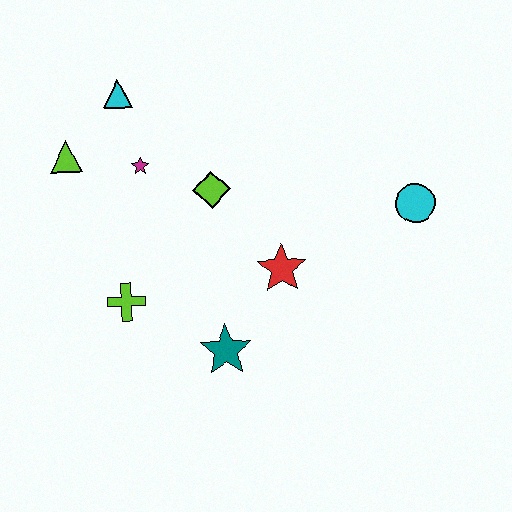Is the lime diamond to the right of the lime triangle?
Yes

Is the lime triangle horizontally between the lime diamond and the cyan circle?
No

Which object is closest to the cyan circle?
The red star is closest to the cyan circle.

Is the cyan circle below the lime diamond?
Yes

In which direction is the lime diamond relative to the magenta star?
The lime diamond is to the right of the magenta star.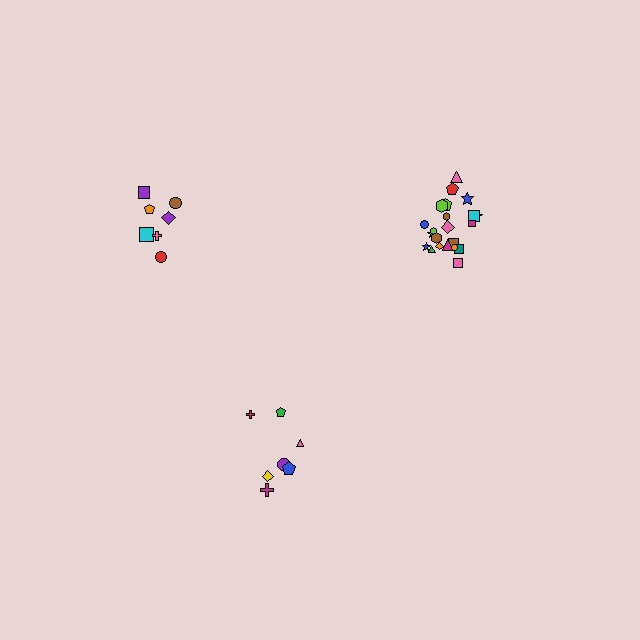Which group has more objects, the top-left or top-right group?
The top-right group.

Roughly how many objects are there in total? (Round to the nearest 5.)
Roughly 35 objects in total.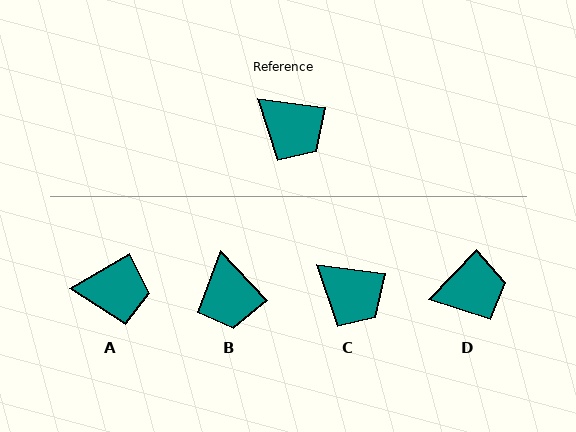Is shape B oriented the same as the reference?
No, it is off by about 38 degrees.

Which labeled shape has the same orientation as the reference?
C.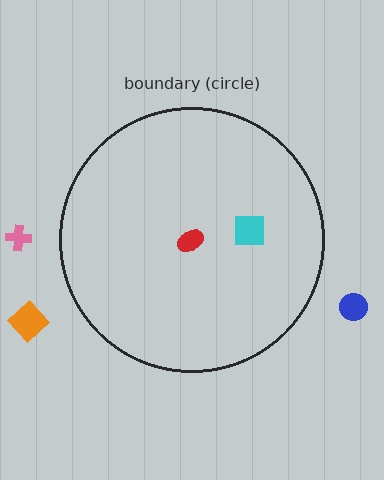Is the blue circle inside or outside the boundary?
Outside.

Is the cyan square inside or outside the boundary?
Inside.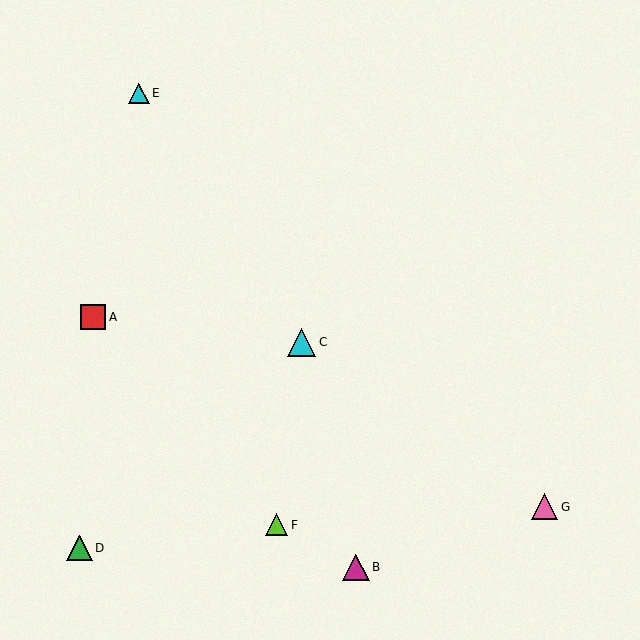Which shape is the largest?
The cyan triangle (labeled C) is the largest.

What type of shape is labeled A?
Shape A is a red square.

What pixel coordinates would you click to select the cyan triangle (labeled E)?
Click at (139, 93) to select the cyan triangle E.